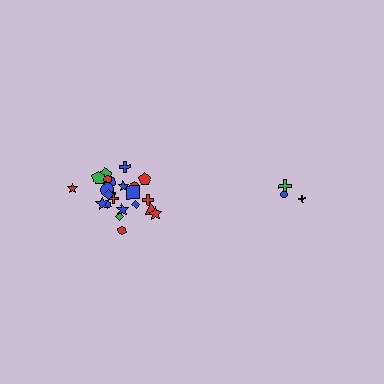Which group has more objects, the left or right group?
The left group.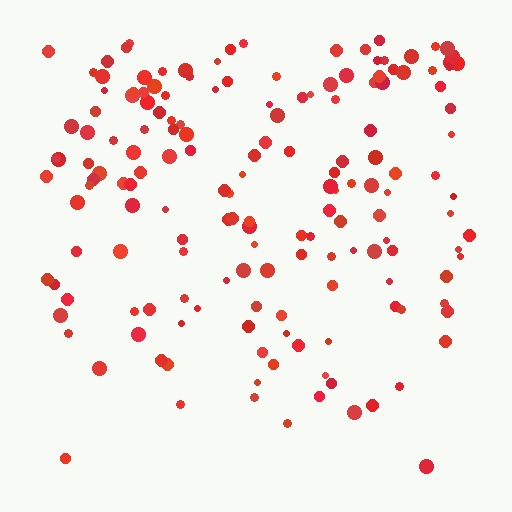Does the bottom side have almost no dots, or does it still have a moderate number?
Still a moderate number, just noticeably fewer than the top.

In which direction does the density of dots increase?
From bottom to top, with the top side densest.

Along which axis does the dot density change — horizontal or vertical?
Vertical.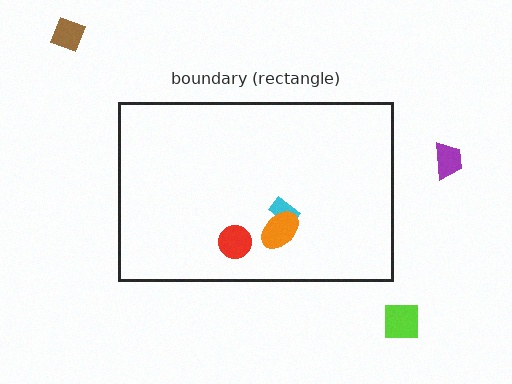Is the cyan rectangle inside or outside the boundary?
Inside.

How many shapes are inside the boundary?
3 inside, 3 outside.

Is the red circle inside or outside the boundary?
Inside.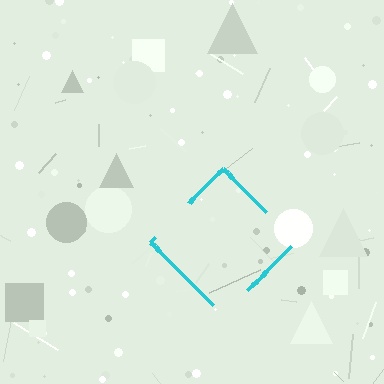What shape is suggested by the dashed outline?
The dashed outline suggests a diamond.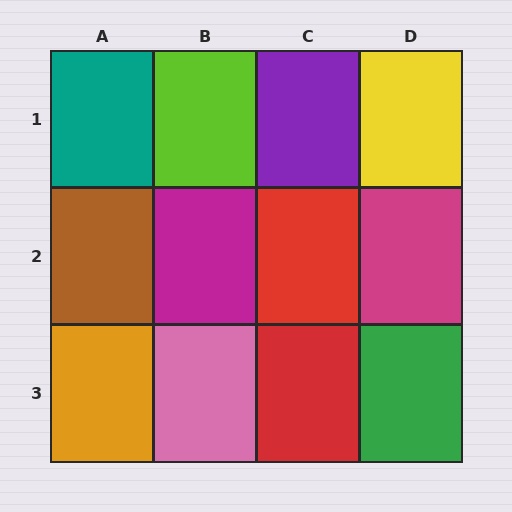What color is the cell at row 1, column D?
Yellow.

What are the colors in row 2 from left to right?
Brown, magenta, red, magenta.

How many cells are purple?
1 cell is purple.